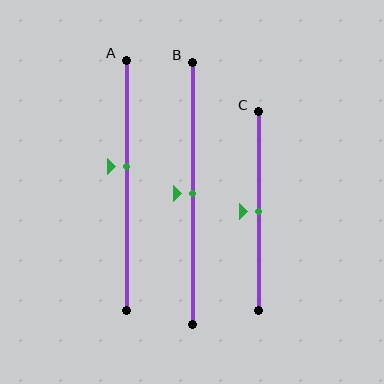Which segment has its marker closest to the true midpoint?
Segment B has its marker closest to the true midpoint.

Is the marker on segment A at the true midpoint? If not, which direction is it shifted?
No, the marker on segment A is shifted upward by about 8% of the segment length.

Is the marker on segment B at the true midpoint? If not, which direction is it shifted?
Yes, the marker on segment B is at the true midpoint.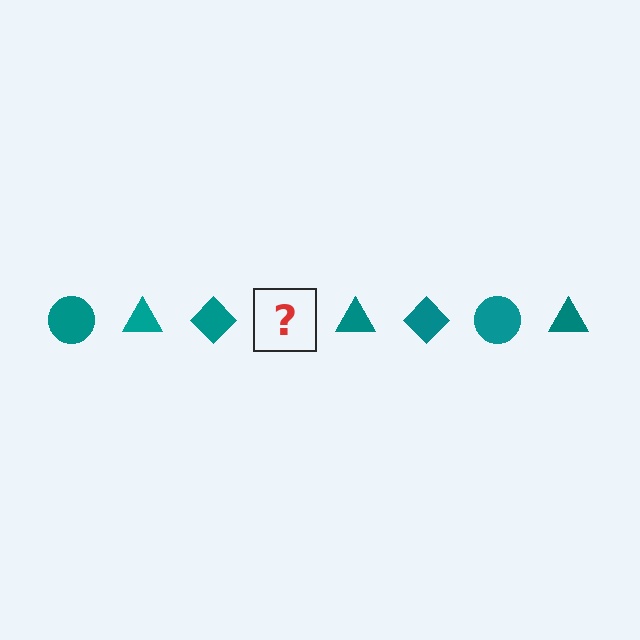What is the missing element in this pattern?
The missing element is a teal circle.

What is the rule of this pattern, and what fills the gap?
The rule is that the pattern cycles through circle, triangle, diamond shapes in teal. The gap should be filled with a teal circle.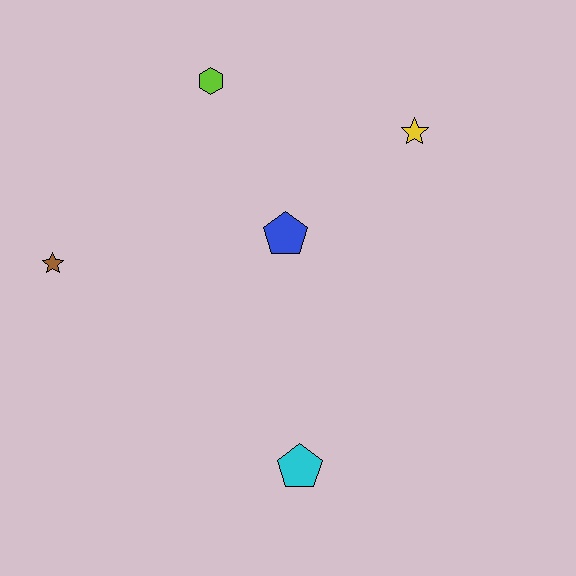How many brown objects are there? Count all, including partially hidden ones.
There is 1 brown object.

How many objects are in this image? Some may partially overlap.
There are 5 objects.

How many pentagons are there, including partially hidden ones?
There are 2 pentagons.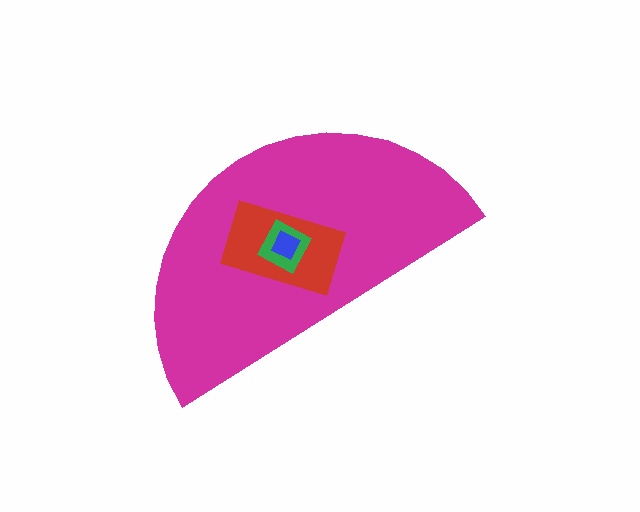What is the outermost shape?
The magenta semicircle.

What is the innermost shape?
The blue diamond.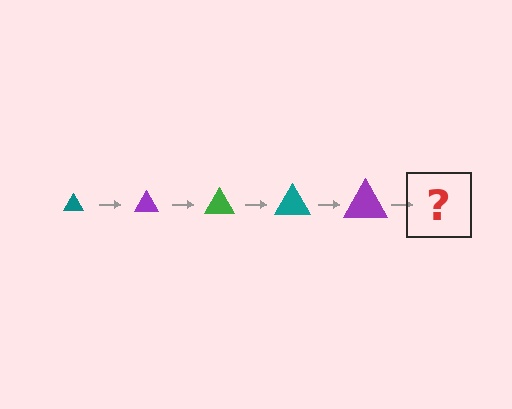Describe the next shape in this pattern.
It should be a green triangle, larger than the previous one.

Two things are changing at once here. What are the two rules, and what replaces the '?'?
The two rules are that the triangle grows larger each step and the color cycles through teal, purple, and green. The '?' should be a green triangle, larger than the previous one.